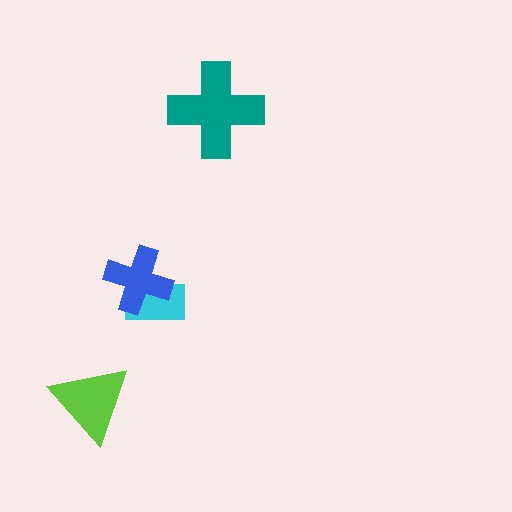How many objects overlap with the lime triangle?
0 objects overlap with the lime triangle.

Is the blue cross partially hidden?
No, no other shape covers it.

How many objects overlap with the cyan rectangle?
1 object overlaps with the cyan rectangle.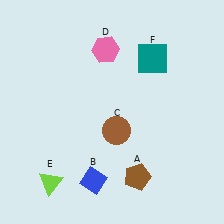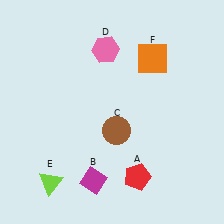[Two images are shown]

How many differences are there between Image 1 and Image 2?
There are 3 differences between the two images.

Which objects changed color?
A changed from brown to red. B changed from blue to magenta. F changed from teal to orange.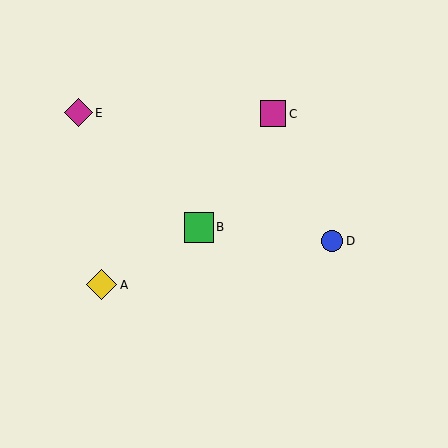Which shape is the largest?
The yellow diamond (labeled A) is the largest.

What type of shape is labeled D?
Shape D is a blue circle.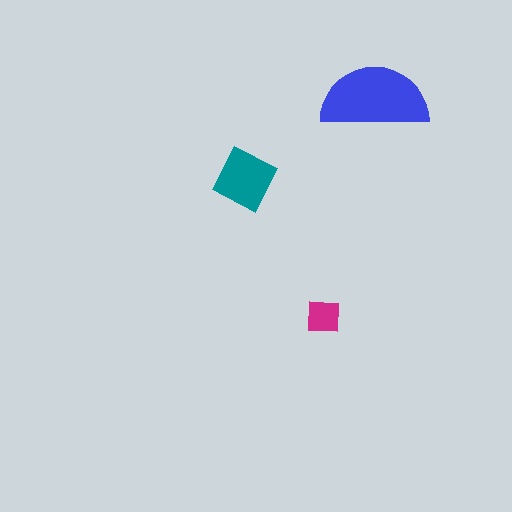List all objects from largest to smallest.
The blue semicircle, the teal square, the magenta square.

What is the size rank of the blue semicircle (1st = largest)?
1st.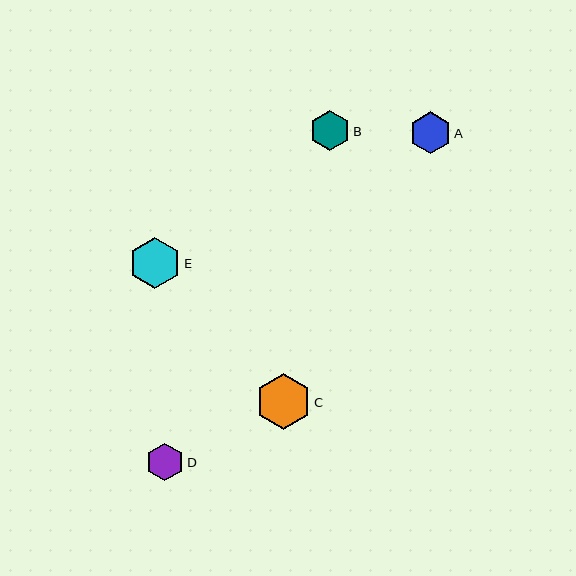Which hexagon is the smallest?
Hexagon D is the smallest with a size of approximately 38 pixels.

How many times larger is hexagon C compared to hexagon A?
Hexagon C is approximately 1.3 times the size of hexagon A.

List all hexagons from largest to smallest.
From largest to smallest: C, E, A, B, D.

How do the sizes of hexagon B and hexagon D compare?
Hexagon B and hexagon D are approximately the same size.